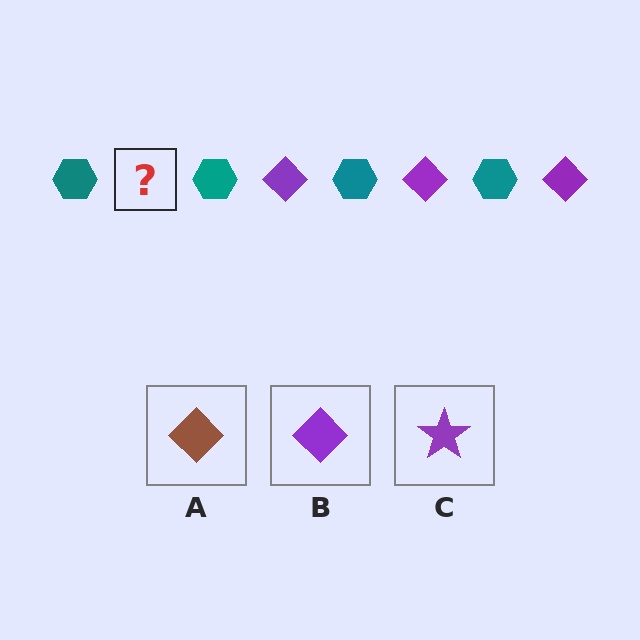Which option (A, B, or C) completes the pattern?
B.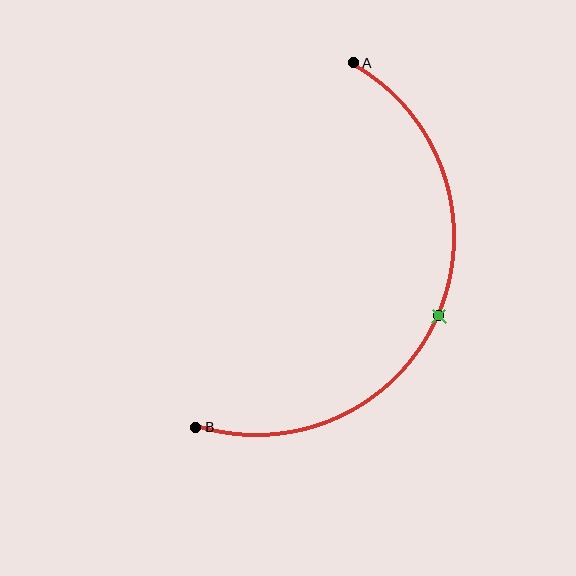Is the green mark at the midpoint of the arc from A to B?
Yes. The green mark lies on the arc at equal arc-length from both A and B — it is the arc midpoint.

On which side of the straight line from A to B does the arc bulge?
The arc bulges to the right of the straight line connecting A and B.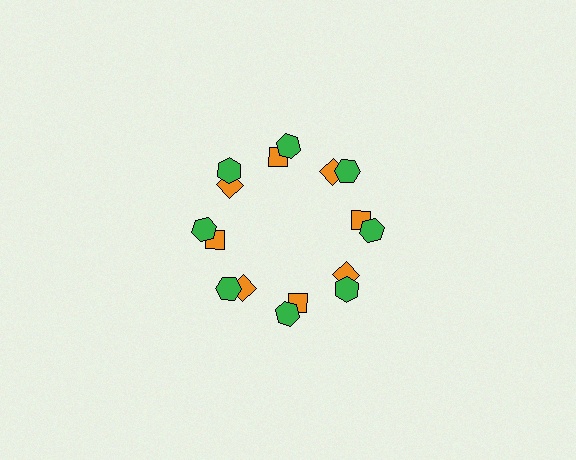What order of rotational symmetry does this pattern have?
This pattern has 8-fold rotational symmetry.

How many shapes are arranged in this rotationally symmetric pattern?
There are 16 shapes, arranged in 8 groups of 2.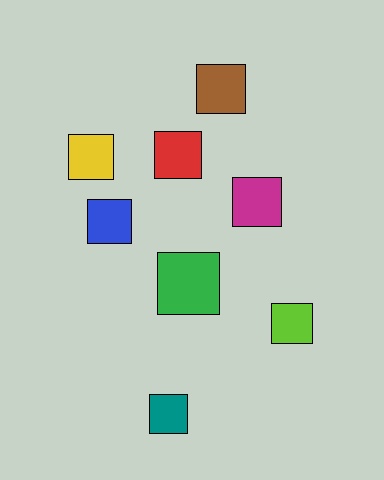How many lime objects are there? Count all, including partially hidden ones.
There is 1 lime object.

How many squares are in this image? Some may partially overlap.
There are 8 squares.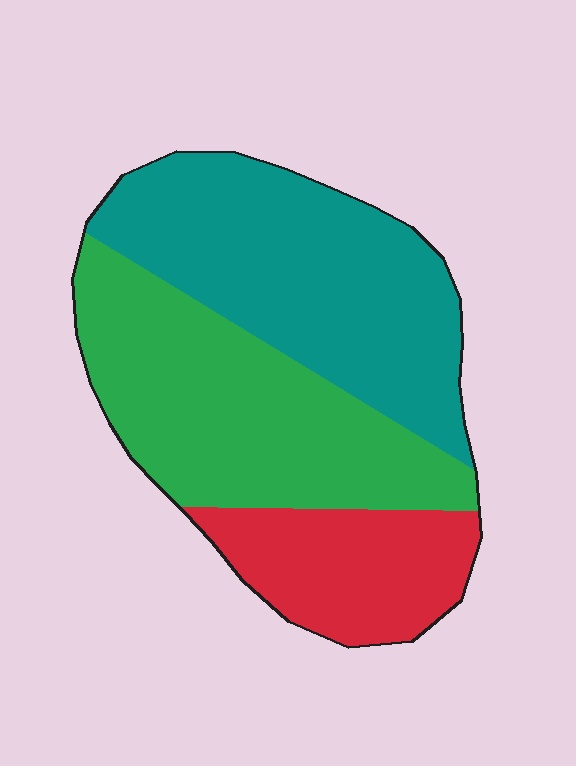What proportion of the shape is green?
Green takes up about two fifths (2/5) of the shape.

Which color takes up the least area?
Red, at roughly 20%.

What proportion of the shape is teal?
Teal covers 41% of the shape.